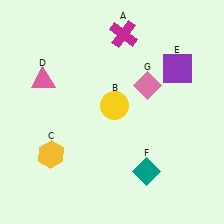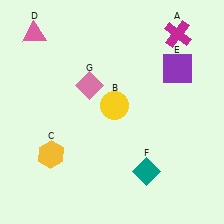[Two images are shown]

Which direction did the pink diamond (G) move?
The pink diamond (G) moved left.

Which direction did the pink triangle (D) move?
The pink triangle (D) moved up.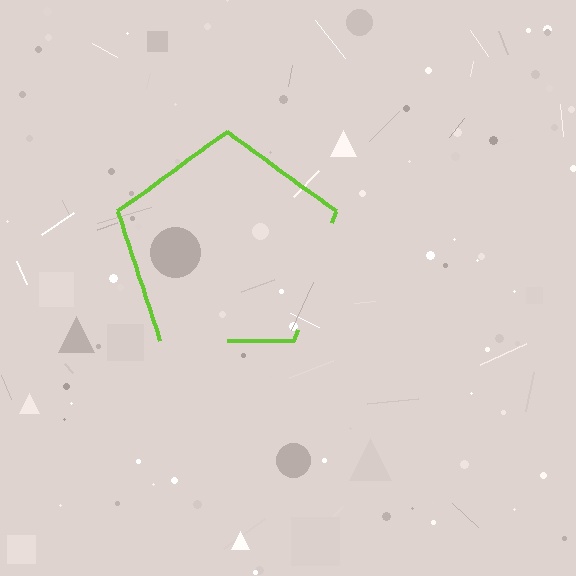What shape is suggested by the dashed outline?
The dashed outline suggests a pentagon.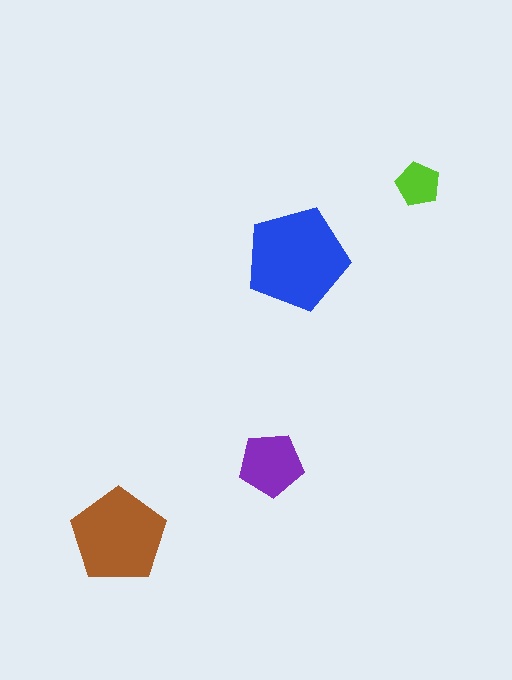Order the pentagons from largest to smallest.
the blue one, the brown one, the purple one, the lime one.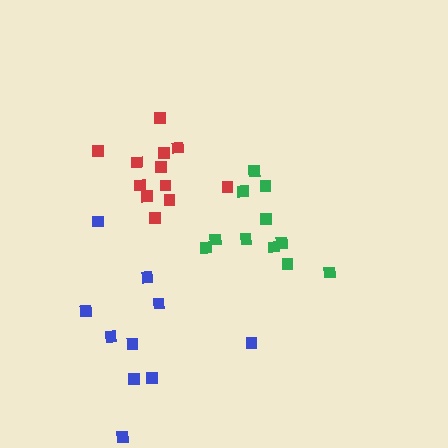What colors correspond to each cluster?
The clusters are colored: blue, red, green.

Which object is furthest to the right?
The green cluster is rightmost.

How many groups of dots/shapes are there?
There are 3 groups.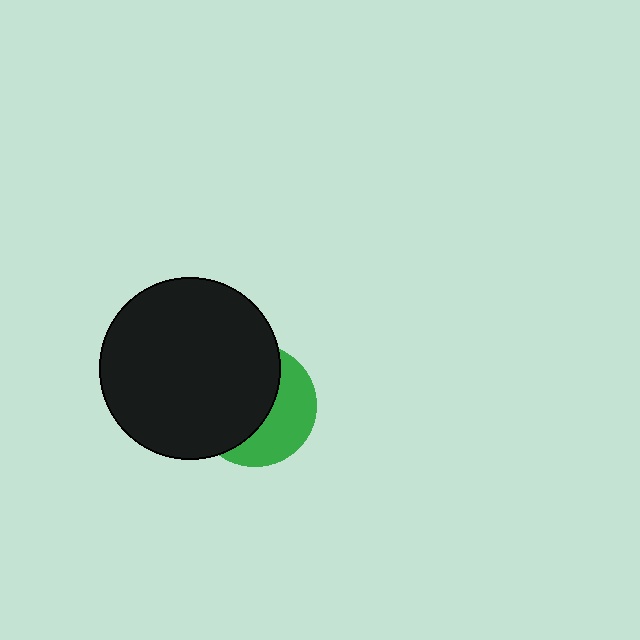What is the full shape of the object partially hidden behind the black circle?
The partially hidden object is a green circle.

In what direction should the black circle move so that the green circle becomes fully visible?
The black circle should move left. That is the shortest direction to clear the overlap and leave the green circle fully visible.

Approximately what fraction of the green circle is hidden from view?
Roughly 59% of the green circle is hidden behind the black circle.